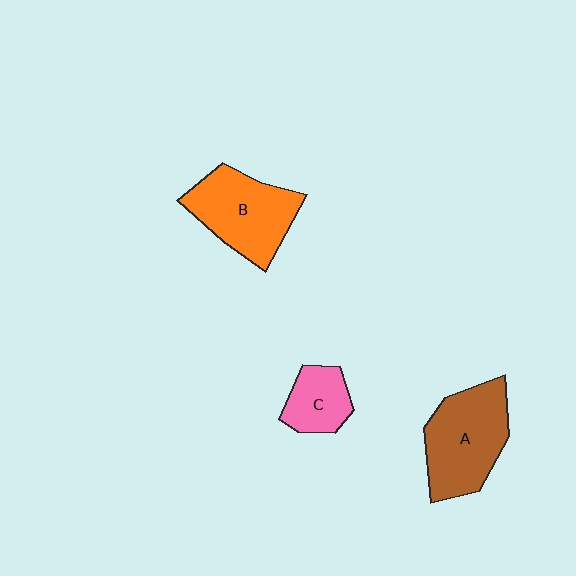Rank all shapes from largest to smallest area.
From largest to smallest: A (brown), B (orange), C (pink).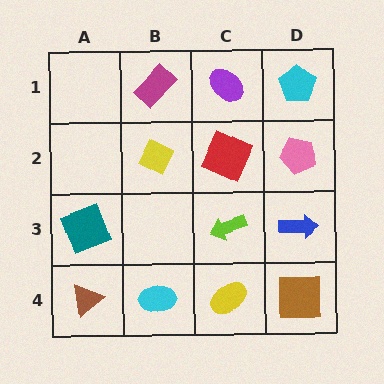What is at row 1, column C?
A purple ellipse.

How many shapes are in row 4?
4 shapes.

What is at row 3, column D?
A blue arrow.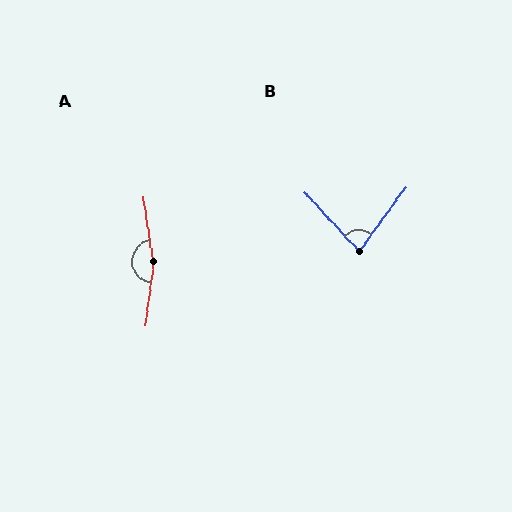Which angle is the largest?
A, at approximately 164 degrees.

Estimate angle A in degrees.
Approximately 164 degrees.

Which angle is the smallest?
B, at approximately 79 degrees.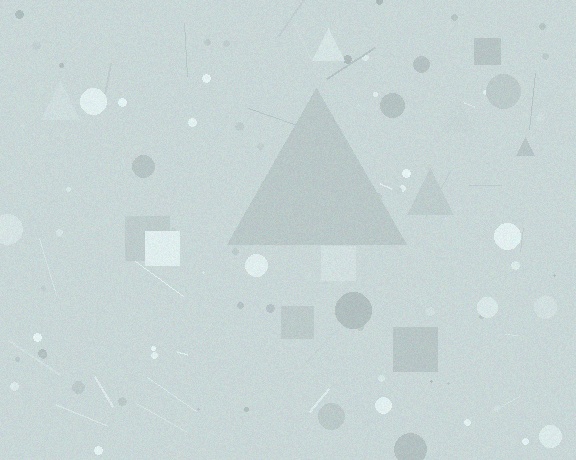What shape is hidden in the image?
A triangle is hidden in the image.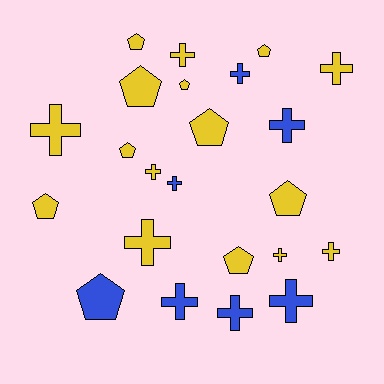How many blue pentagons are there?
There is 1 blue pentagon.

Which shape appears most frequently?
Cross, with 13 objects.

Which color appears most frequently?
Yellow, with 16 objects.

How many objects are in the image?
There are 23 objects.